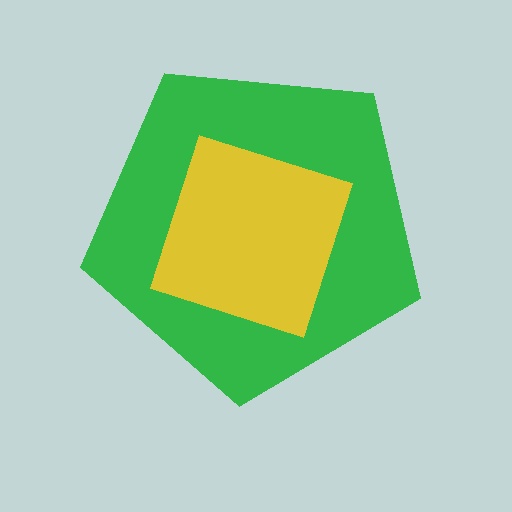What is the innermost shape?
The yellow square.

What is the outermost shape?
The green pentagon.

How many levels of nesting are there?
2.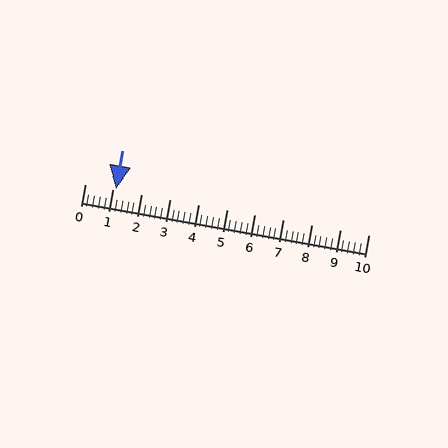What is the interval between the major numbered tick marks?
The major tick marks are spaced 1 units apart.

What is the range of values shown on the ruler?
The ruler shows values from 0 to 10.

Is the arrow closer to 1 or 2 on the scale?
The arrow is closer to 1.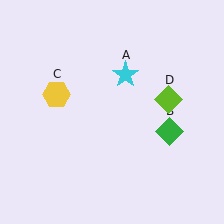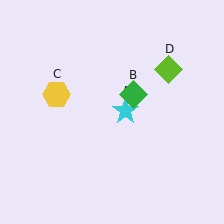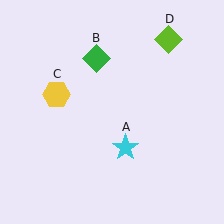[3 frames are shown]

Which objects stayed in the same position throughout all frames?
Yellow hexagon (object C) remained stationary.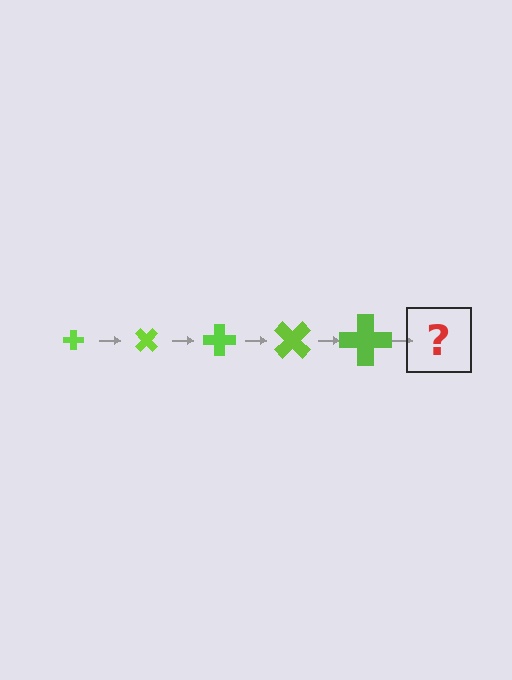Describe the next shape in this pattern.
It should be a cross, larger than the previous one and rotated 225 degrees from the start.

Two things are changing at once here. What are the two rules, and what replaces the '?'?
The two rules are that the cross grows larger each step and it rotates 45 degrees each step. The '?' should be a cross, larger than the previous one and rotated 225 degrees from the start.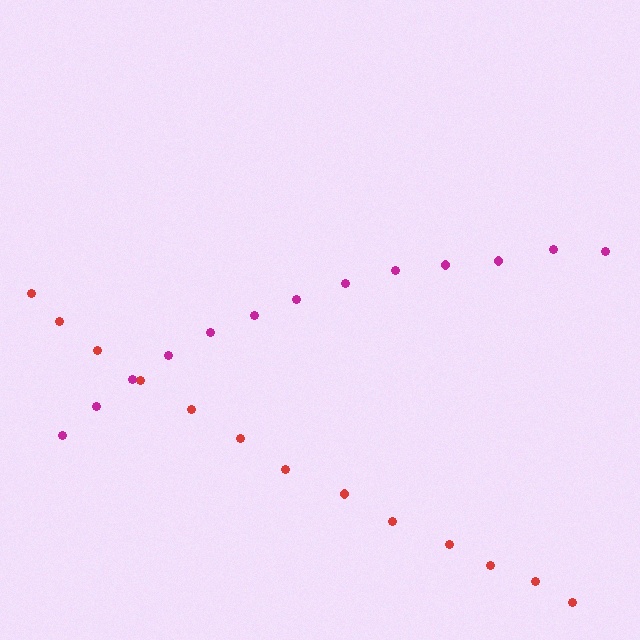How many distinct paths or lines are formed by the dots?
There are 2 distinct paths.